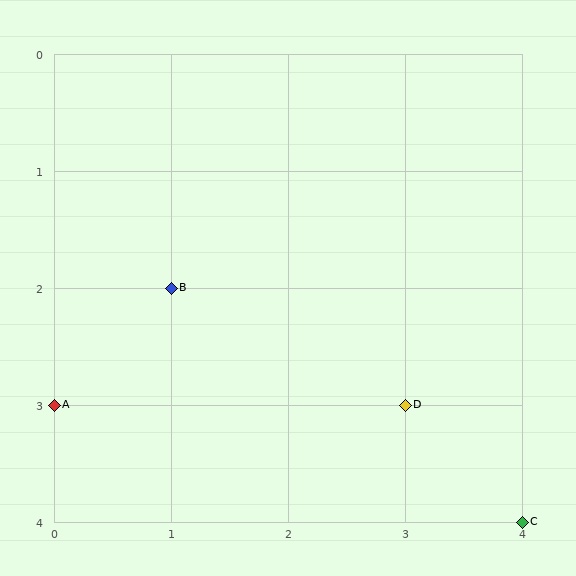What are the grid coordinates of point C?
Point C is at grid coordinates (4, 4).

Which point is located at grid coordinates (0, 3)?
Point A is at (0, 3).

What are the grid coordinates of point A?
Point A is at grid coordinates (0, 3).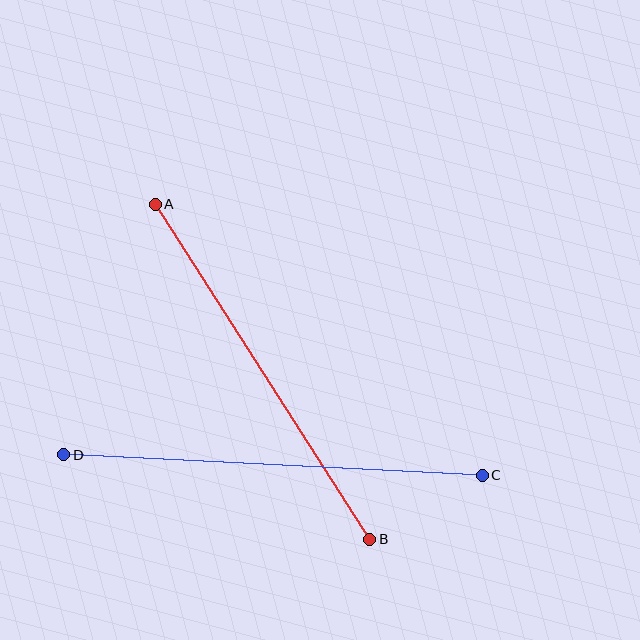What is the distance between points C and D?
The distance is approximately 419 pixels.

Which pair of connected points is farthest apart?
Points C and D are farthest apart.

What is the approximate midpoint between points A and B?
The midpoint is at approximately (262, 372) pixels.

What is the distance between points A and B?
The distance is approximately 398 pixels.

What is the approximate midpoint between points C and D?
The midpoint is at approximately (273, 465) pixels.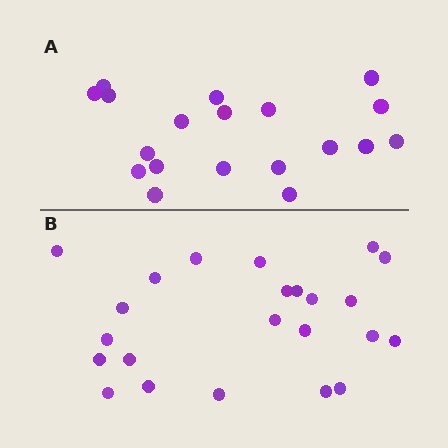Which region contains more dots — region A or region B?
Region B (the bottom region) has more dots.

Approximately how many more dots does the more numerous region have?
Region B has about 4 more dots than region A.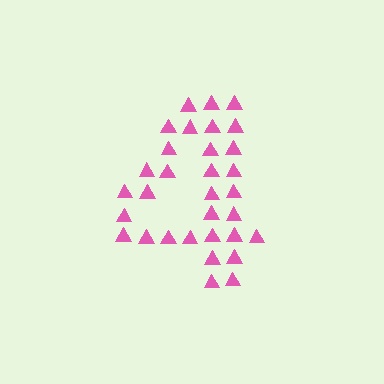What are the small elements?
The small elements are triangles.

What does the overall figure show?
The overall figure shows the digit 4.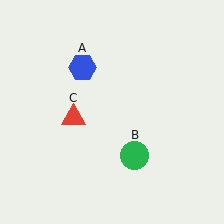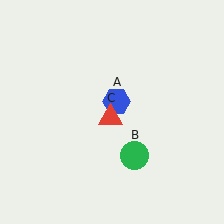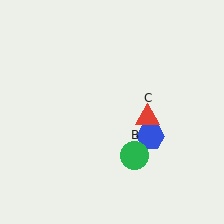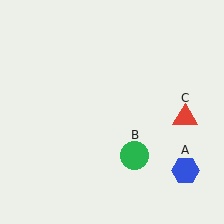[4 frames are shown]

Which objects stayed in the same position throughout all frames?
Green circle (object B) remained stationary.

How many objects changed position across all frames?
2 objects changed position: blue hexagon (object A), red triangle (object C).